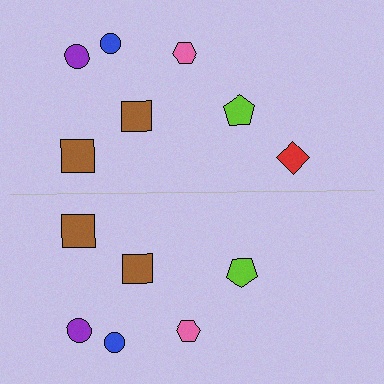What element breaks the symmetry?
A red diamond is missing from the bottom side.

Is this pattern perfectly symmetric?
No, the pattern is not perfectly symmetric. A red diamond is missing from the bottom side.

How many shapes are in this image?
There are 13 shapes in this image.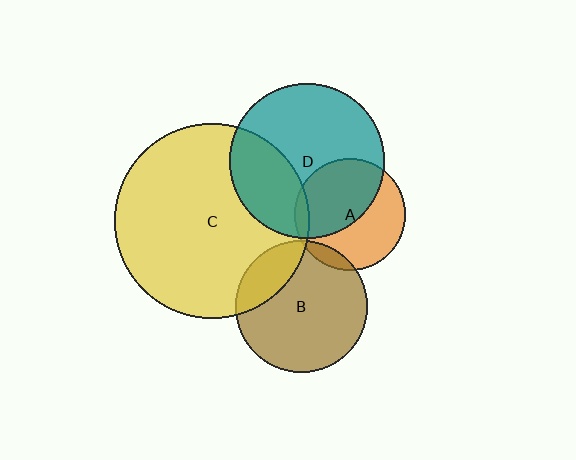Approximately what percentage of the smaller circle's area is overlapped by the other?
Approximately 10%.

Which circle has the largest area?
Circle C (yellow).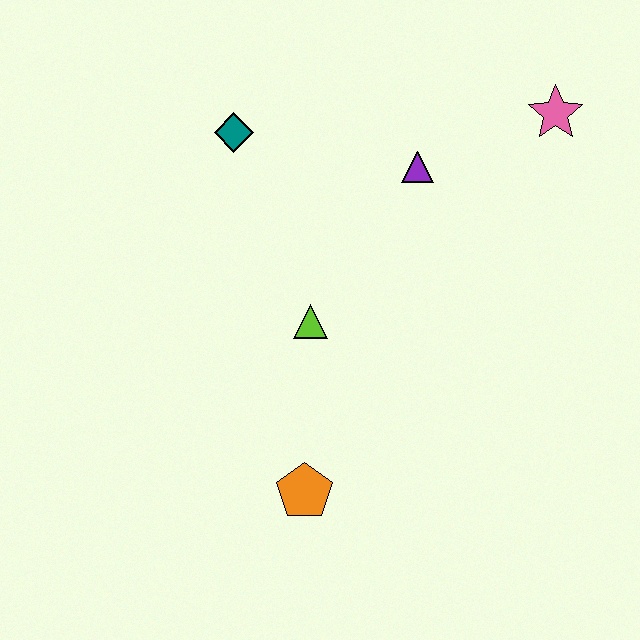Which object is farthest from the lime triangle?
The pink star is farthest from the lime triangle.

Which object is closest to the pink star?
The purple triangle is closest to the pink star.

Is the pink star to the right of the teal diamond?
Yes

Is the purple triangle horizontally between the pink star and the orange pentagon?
Yes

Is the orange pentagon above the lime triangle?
No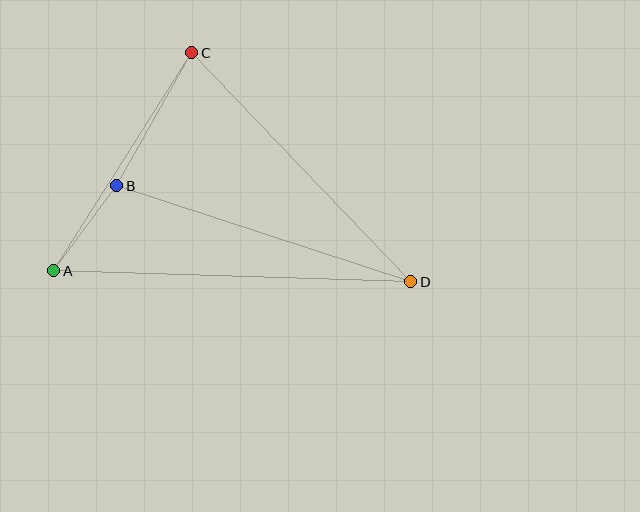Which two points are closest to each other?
Points A and B are closest to each other.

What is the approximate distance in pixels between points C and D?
The distance between C and D is approximately 317 pixels.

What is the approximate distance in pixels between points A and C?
The distance between A and C is approximately 258 pixels.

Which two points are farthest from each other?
Points A and D are farthest from each other.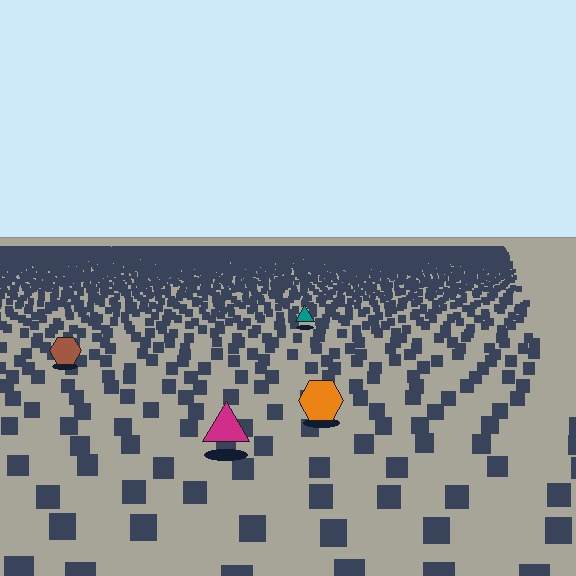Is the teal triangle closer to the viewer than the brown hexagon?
No. The brown hexagon is closer — you can tell from the texture gradient: the ground texture is coarser near it.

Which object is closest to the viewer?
The magenta triangle is closest. The texture marks near it are larger and more spread out.